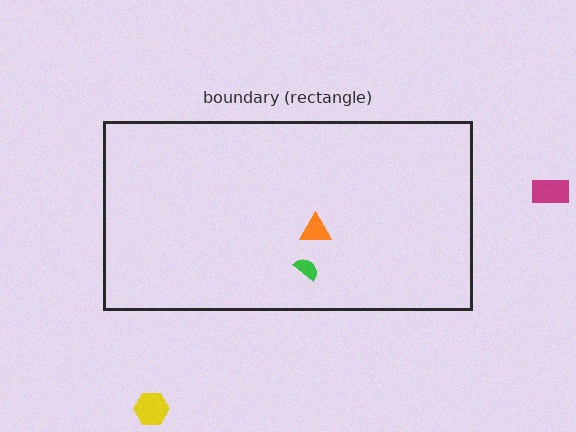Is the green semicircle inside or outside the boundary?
Inside.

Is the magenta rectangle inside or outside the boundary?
Outside.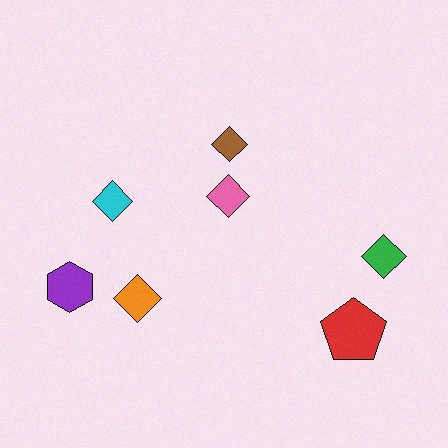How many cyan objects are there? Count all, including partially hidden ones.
There is 1 cyan object.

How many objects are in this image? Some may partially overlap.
There are 7 objects.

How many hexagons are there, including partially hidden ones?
There is 1 hexagon.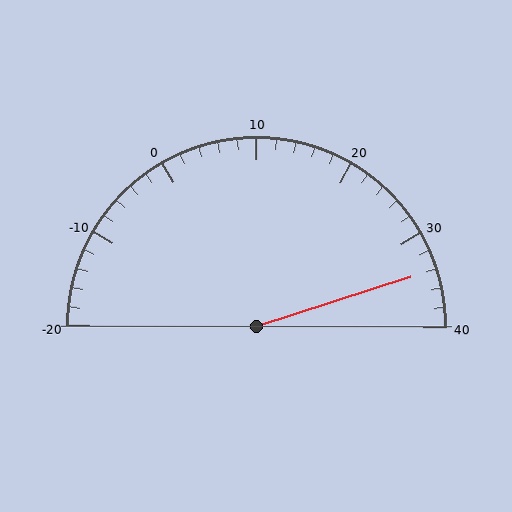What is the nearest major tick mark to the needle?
The nearest major tick mark is 30.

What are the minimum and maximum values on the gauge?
The gauge ranges from -20 to 40.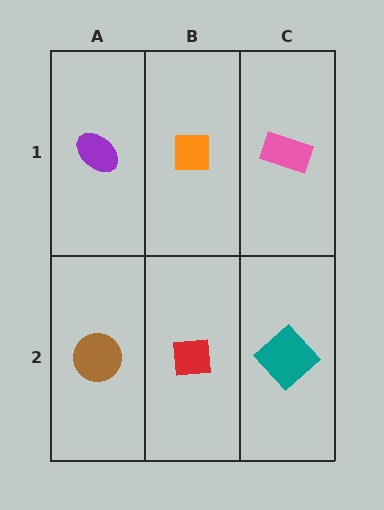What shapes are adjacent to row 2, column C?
A pink rectangle (row 1, column C), a red square (row 2, column B).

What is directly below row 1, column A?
A brown circle.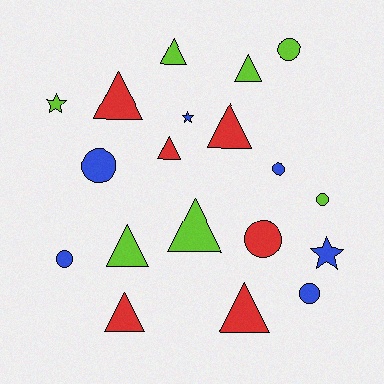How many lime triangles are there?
There are 4 lime triangles.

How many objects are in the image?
There are 19 objects.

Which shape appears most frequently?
Triangle, with 9 objects.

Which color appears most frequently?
Lime, with 7 objects.